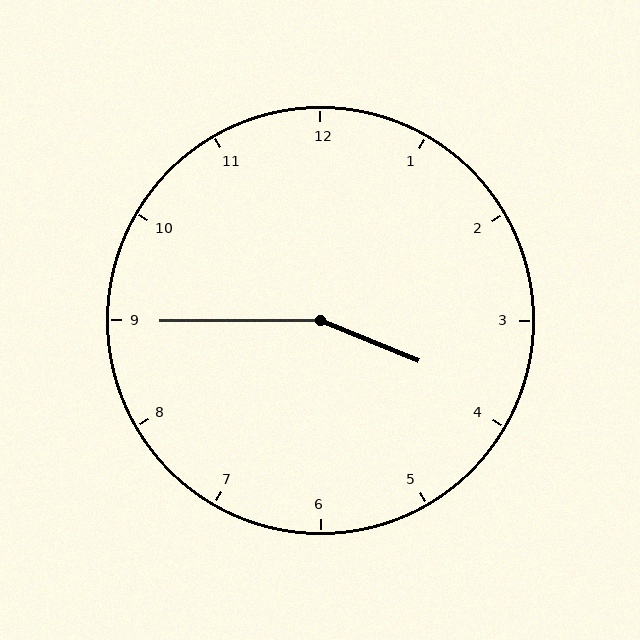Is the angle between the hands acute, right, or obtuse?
It is obtuse.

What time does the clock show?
3:45.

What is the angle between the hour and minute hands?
Approximately 158 degrees.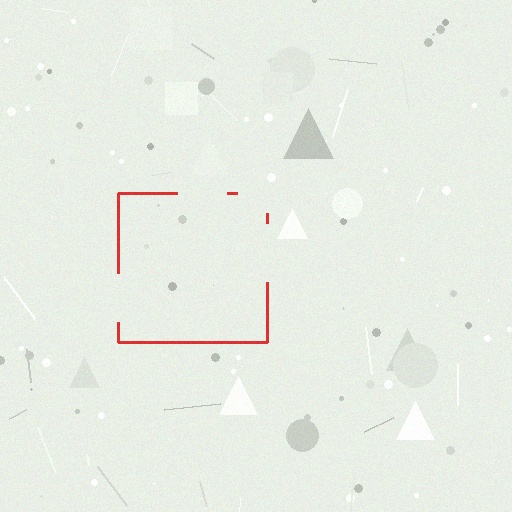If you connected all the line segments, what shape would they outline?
They would outline a square.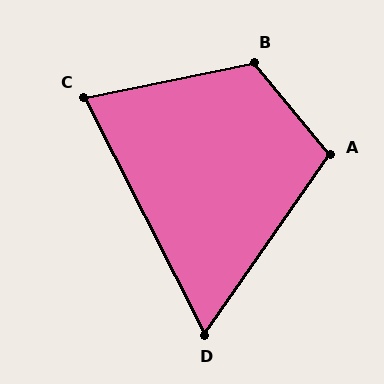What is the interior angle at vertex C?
Approximately 75 degrees (acute).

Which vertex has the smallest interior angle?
D, at approximately 62 degrees.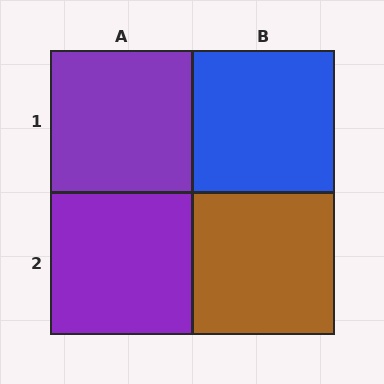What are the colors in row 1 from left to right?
Purple, blue.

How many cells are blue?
1 cell is blue.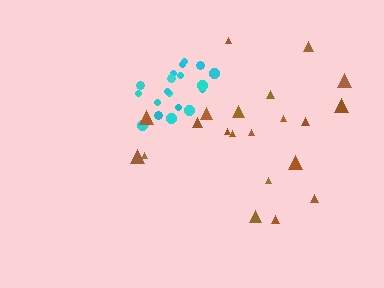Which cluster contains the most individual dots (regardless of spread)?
Brown (21).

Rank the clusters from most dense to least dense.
cyan, brown.